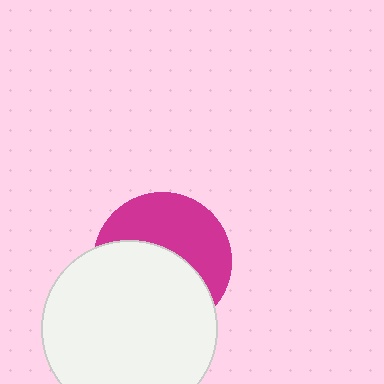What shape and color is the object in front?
The object in front is a white circle.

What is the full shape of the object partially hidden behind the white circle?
The partially hidden object is a magenta circle.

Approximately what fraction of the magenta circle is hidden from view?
Roughly 54% of the magenta circle is hidden behind the white circle.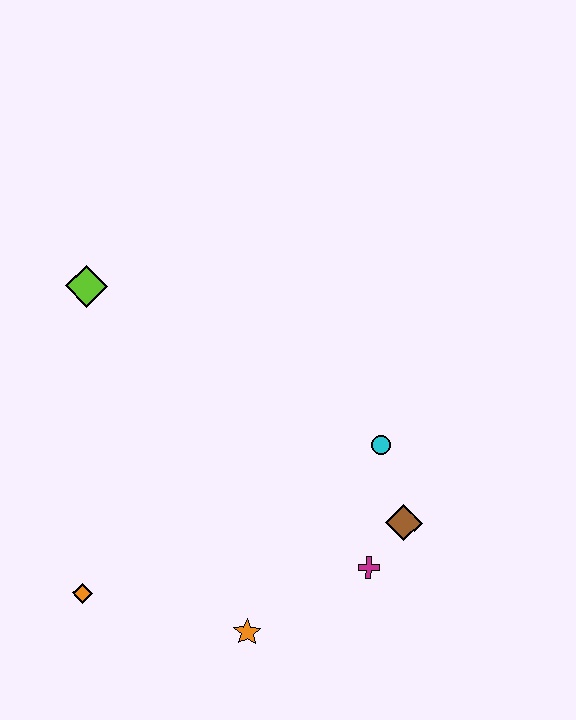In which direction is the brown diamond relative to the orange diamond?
The brown diamond is to the right of the orange diamond.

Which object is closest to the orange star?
The magenta cross is closest to the orange star.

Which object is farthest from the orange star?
The lime diamond is farthest from the orange star.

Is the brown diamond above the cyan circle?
No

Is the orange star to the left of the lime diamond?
No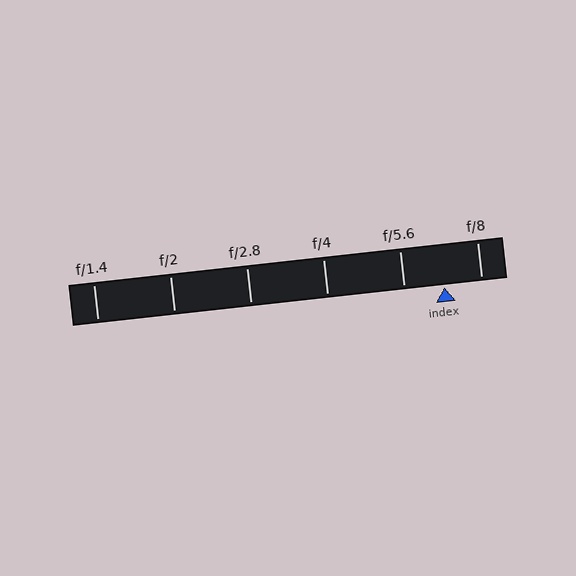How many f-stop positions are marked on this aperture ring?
There are 6 f-stop positions marked.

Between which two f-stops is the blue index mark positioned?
The index mark is between f/5.6 and f/8.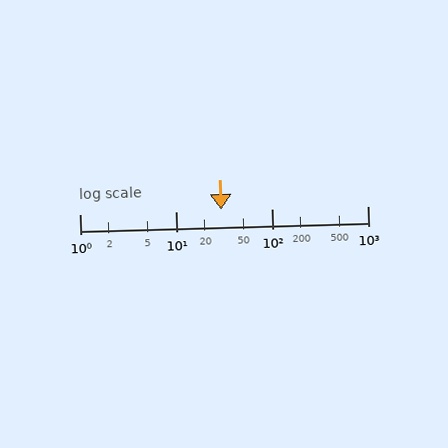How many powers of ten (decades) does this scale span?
The scale spans 3 decades, from 1 to 1000.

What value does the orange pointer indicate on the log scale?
The pointer indicates approximately 30.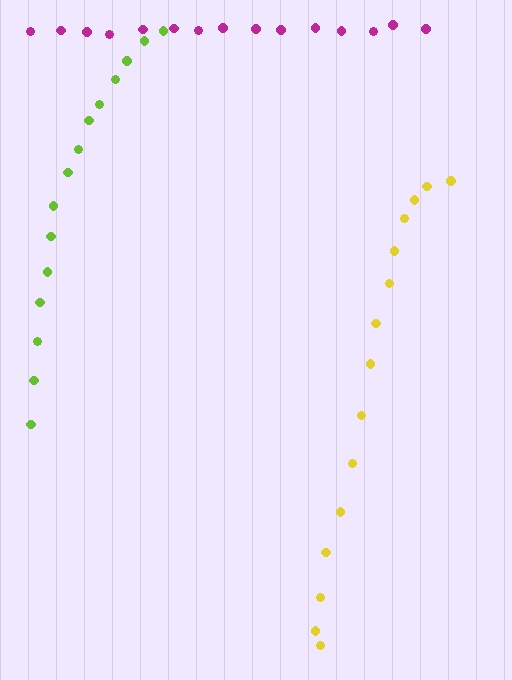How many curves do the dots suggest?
There are 3 distinct paths.